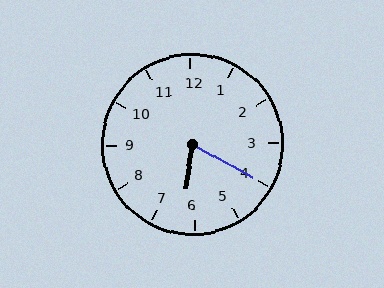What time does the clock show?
6:20.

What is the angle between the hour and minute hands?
Approximately 70 degrees.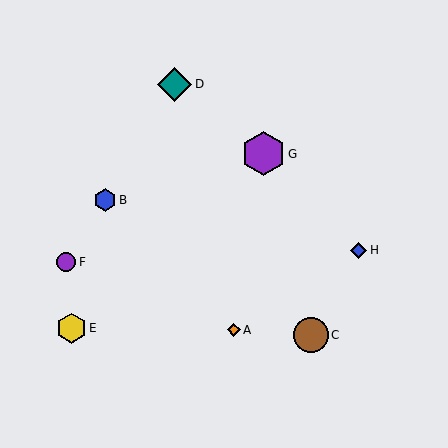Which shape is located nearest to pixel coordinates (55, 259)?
The purple circle (labeled F) at (66, 262) is nearest to that location.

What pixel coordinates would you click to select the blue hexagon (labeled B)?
Click at (105, 200) to select the blue hexagon B.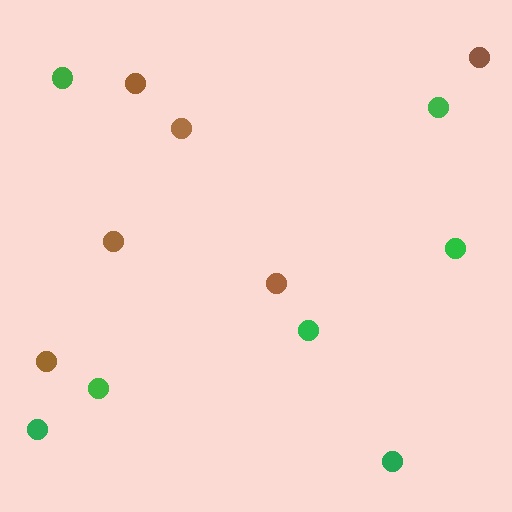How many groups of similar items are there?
There are 2 groups: one group of brown circles (6) and one group of green circles (7).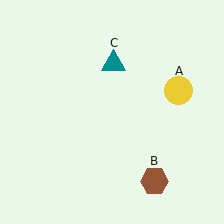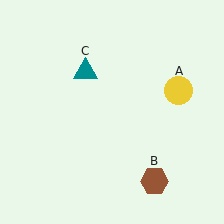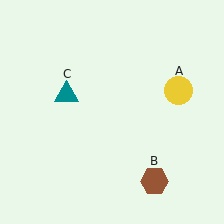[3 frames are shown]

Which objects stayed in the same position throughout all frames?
Yellow circle (object A) and brown hexagon (object B) remained stationary.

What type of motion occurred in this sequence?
The teal triangle (object C) rotated counterclockwise around the center of the scene.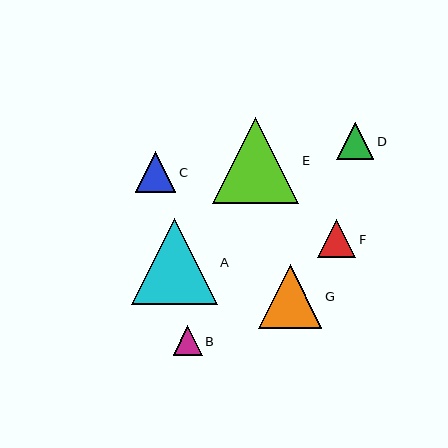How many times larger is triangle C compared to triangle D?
Triangle C is approximately 1.1 times the size of triangle D.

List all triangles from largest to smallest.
From largest to smallest: E, A, G, C, F, D, B.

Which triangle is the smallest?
Triangle B is the smallest with a size of approximately 29 pixels.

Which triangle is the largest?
Triangle E is the largest with a size of approximately 86 pixels.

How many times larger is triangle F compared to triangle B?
Triangle F is approximately 1.3 times the size of triangle B.